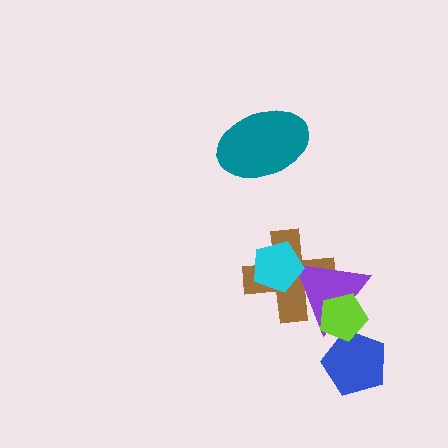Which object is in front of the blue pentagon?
The lime pentagon is in front of the blue pentagon.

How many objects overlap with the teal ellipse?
0 objects overlap with the teal ellipse.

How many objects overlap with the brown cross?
2 objects overlap with the brown cross.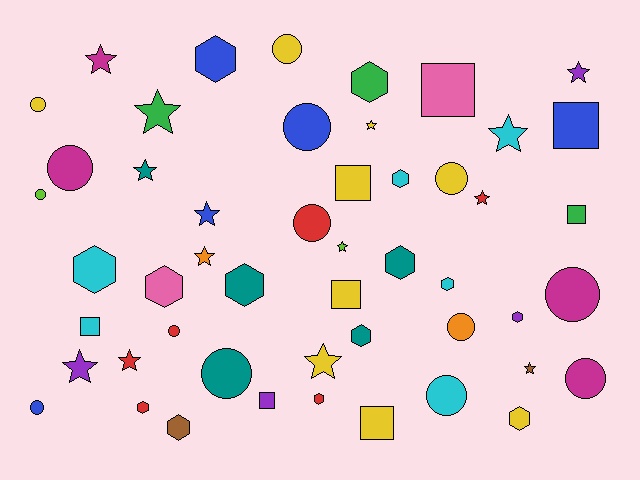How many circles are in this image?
There are 14 circles.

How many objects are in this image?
There are 50 objects.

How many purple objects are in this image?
There are 4 purple objects.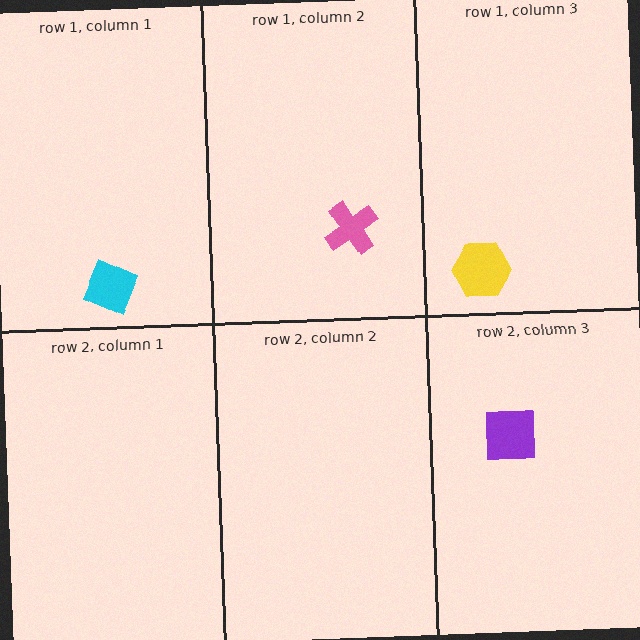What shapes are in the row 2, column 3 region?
The purple square.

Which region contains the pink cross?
The row 1, column 2 region.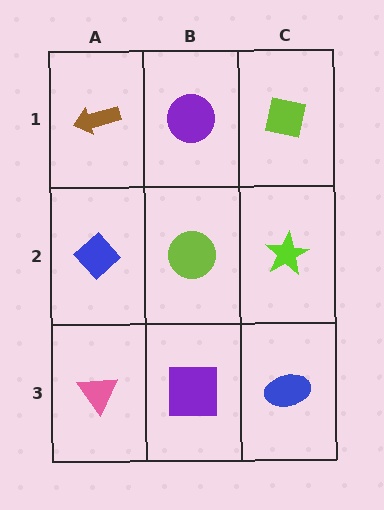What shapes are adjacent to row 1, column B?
A lime circle (row 2, column B), a brown arrow (row 1, column A), a lime square (row 1, column C).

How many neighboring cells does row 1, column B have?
3.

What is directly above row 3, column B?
A lime circle.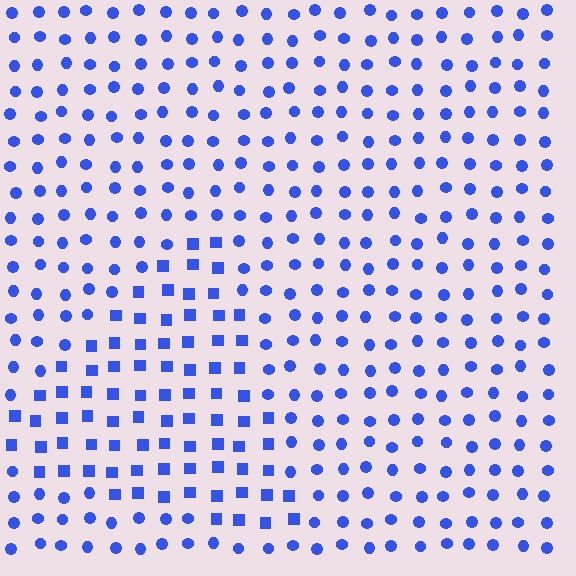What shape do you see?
I see a triangle.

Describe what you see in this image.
The image is filled with small blue elements arranged in a uniform grid. A triangle-shaped region contains squares, while the surrounding area contains circles. The boundary is defined purely by the change in element shape.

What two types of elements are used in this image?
The image uses squares inside the triangle region and circles outside it.